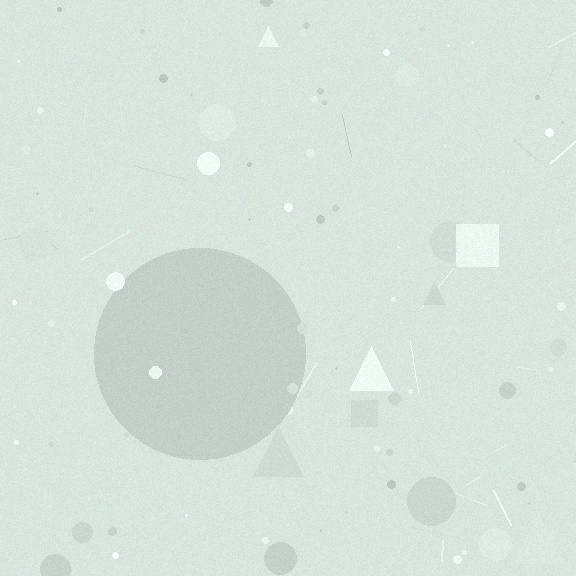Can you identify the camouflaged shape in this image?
The camouflaged shape is a circle.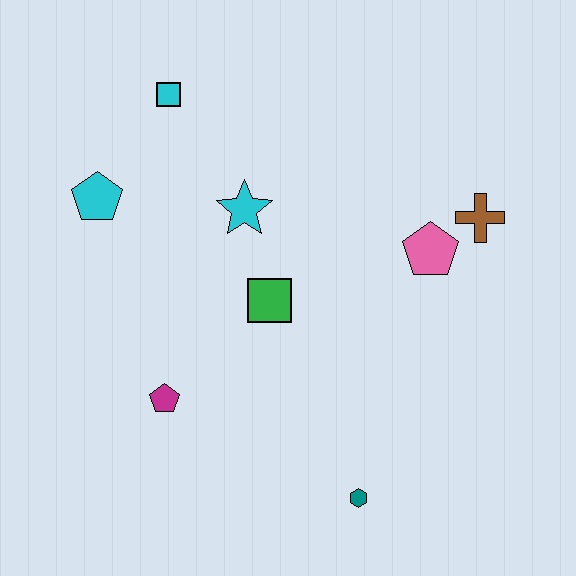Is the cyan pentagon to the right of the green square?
No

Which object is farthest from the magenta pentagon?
The brown cross is farthest from the magenta pentagon.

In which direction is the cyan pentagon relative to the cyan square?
The cyan pentagon is below the cyan square.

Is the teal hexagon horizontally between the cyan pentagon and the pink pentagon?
Yes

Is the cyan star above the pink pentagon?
Yes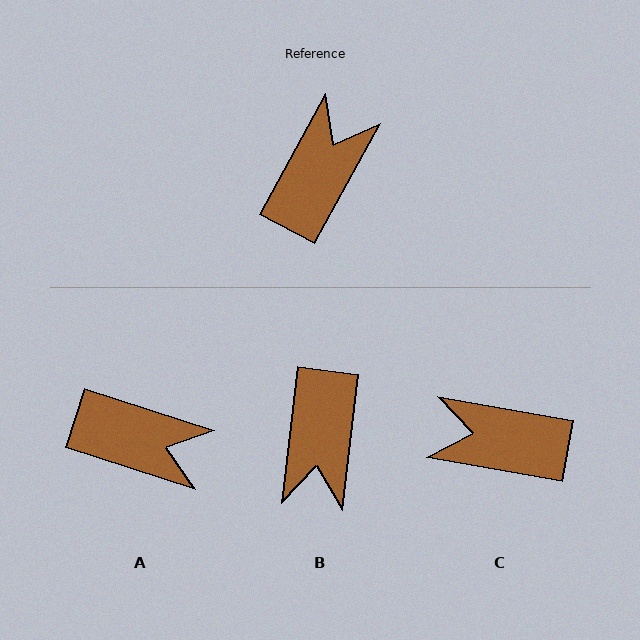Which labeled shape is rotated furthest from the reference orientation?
B, about 158 degrees away.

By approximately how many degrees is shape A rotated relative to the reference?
Approximately 79 degrees clockwise.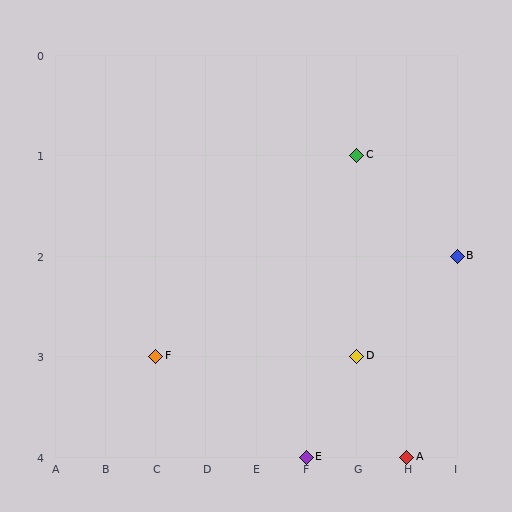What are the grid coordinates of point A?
Point A is at grid coordinates (H, 4).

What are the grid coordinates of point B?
Point B is at grid coordinates (I, 2).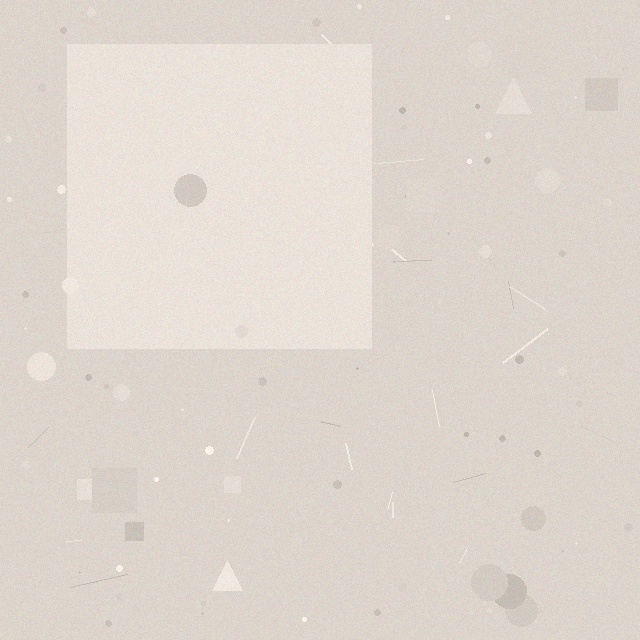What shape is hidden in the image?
A square is hidden in the image.